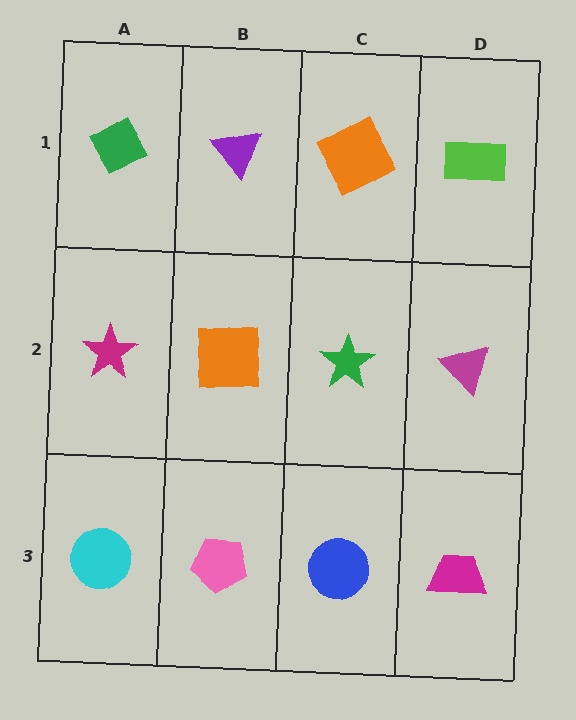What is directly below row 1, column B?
An orange square.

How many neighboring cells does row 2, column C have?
4.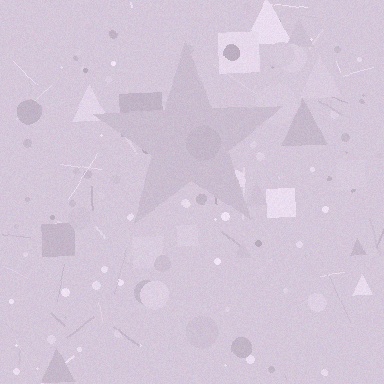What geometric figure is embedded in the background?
A star is embedded in the background.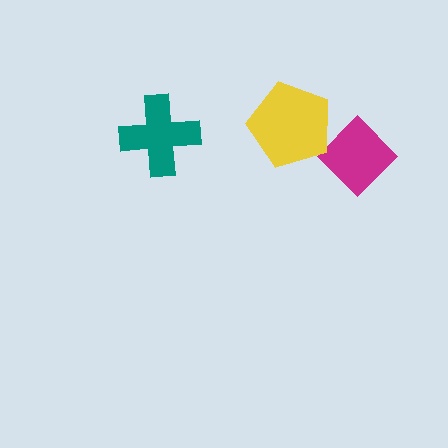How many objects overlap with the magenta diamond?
1 object overlaps with the magenta diamond.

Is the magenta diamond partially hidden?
Yes, it is partially covered by another shape.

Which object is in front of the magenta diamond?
The yellow pentagon is in front of the magenta diamond.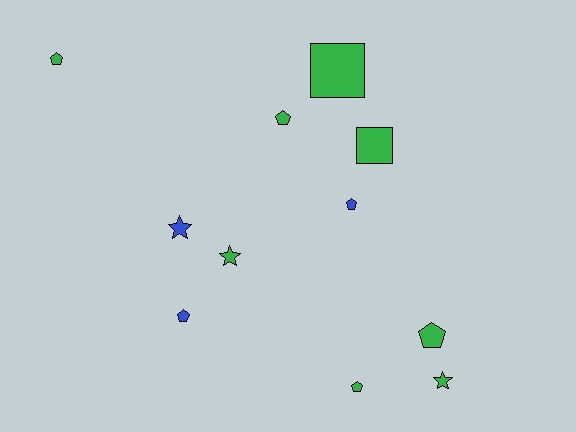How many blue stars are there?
There is 1 blue star.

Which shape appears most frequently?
Pentagon, with 6 objects.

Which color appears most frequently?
Green, with 8 objects.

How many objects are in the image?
There are 11 objects.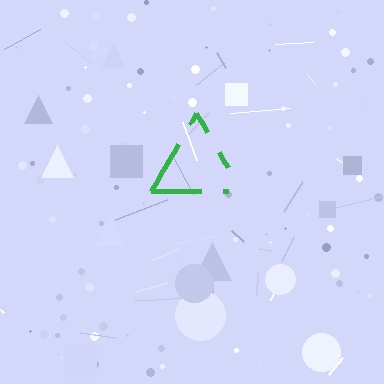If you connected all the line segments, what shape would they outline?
They would outline a triangle.